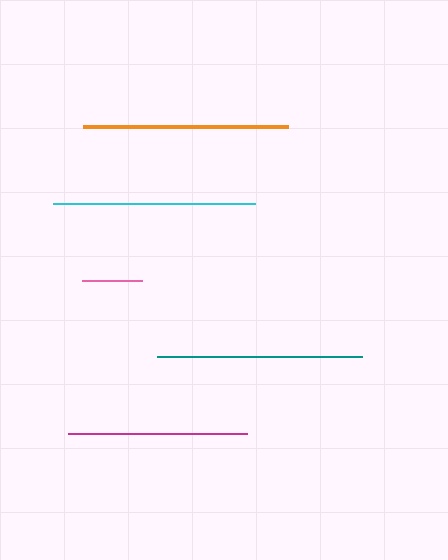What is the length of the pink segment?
The pink segment is approximately 60 pixels long.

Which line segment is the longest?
The teal line is the longest at approximately 205 pixels.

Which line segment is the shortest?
The pink line is the shortest at approximately 60 pixels.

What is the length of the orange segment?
The orange segment is approximately 205 pixels long.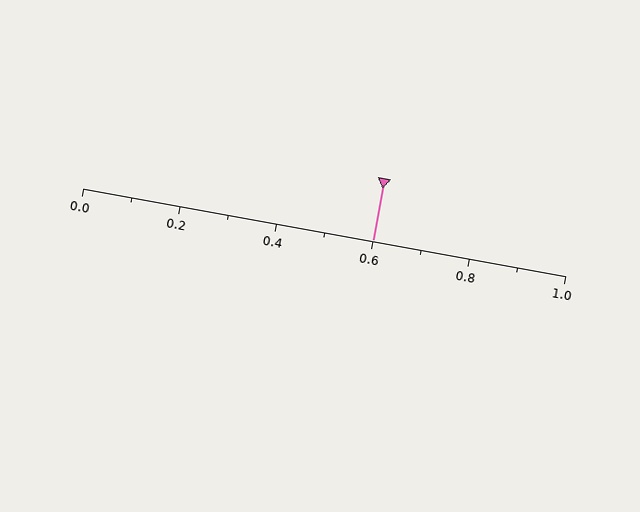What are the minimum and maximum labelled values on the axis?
The axis runs from 0.0 to 1.0.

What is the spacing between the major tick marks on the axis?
The major ticks are spaced 0.2 apart.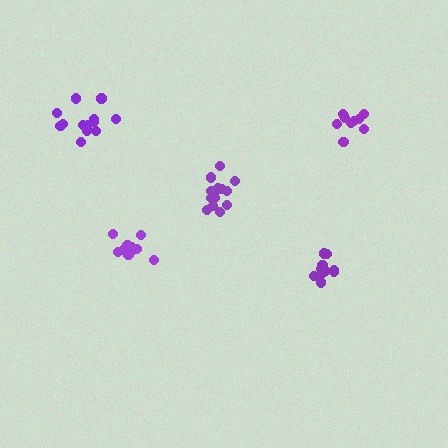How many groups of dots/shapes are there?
There are 5 groups.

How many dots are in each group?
Group 1: 10 dots, Group 2: 10 dots, Group 3: 13 dots, Group 4: 15 dots, Group 5: 12 dots (60 total).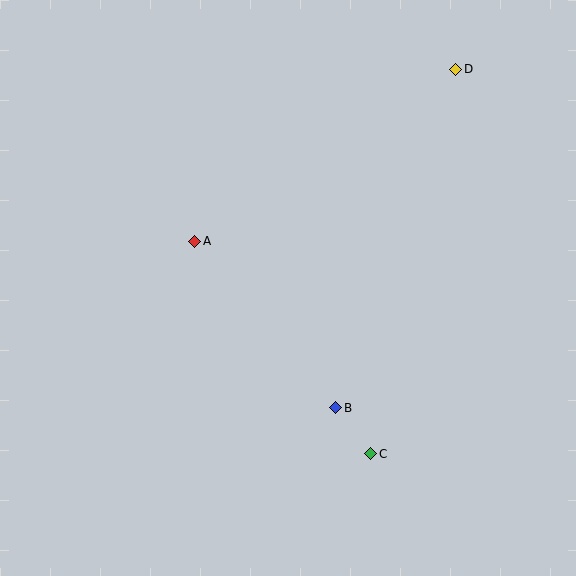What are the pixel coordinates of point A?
Point A is at (195, 241).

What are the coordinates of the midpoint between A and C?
The midpoint between A and C is at (283, 347).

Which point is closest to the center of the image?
Point A at (195, 241) is closest to the center.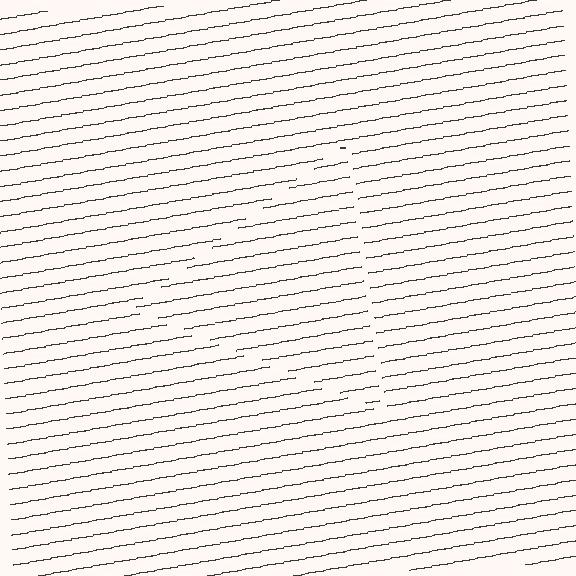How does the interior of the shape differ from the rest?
The interior of the shape contains the same grating, shifted by half a period — the contour is defined by the phase discontinuity where line-ends from the inner and outer gratings abut.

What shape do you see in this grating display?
An illusory triangle. The interior of the shape contains the same grating, shifted by half a period — the contour is defined by the phase discontinuity where line-ends from the inner and outer gratings abut.